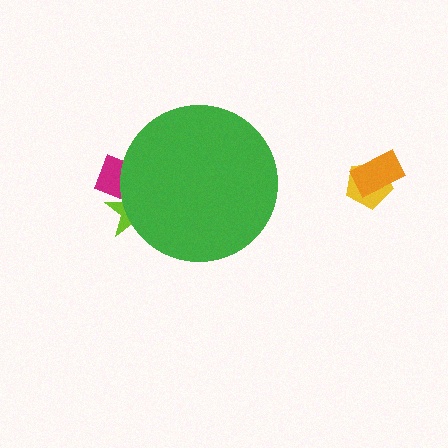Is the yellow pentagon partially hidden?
No, the yellow pentagon is fully visible.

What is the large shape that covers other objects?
A green circle.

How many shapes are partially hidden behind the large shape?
2 shapes are partially hidden.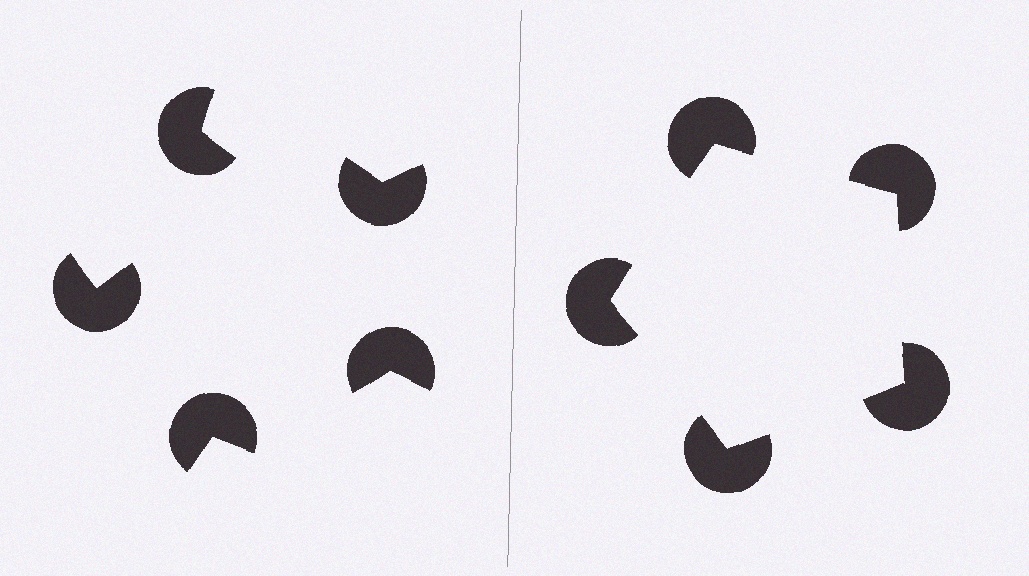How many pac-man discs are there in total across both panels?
10 — 5 on each side.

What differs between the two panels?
The pac-man discs are positioned identically on both sides; only the wedge orientations differ. On the right they align to a pentagon; on the left they are misaligned.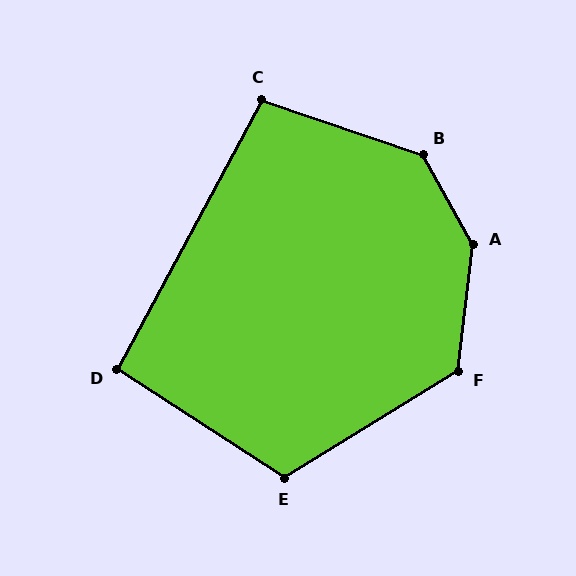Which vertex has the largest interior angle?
A, at approximately 145 degrees.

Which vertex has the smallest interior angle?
D, at approximately 95 degrees.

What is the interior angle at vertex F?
Approximately 128 degrees (obtuse).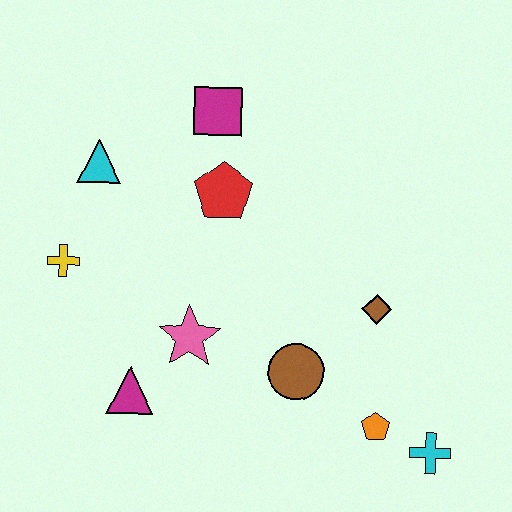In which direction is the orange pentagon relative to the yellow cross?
The orange pentagon is to the right of the yellow cross.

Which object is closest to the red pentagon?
The magenta square is closest to the red pentagon.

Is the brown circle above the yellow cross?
No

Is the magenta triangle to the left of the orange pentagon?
Yes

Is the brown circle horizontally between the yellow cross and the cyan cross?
Yes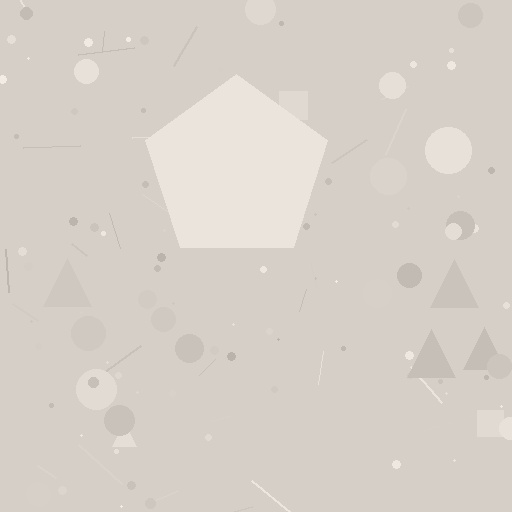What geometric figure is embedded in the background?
A pentagon is embedded in the background.